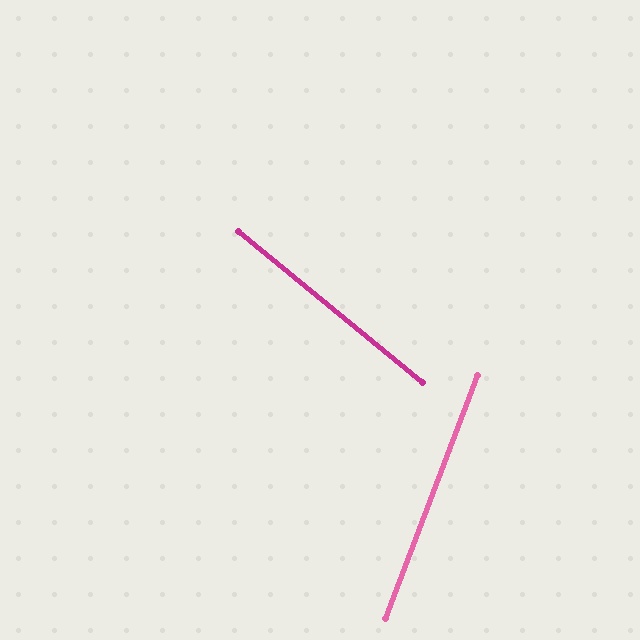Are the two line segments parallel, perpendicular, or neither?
Neither parallel nor perpendicular — they differ by about 71°.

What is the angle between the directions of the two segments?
Approximately 71 degrees.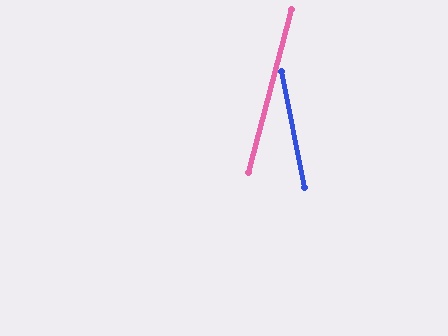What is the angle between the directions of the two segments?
Approximately 26 degrees.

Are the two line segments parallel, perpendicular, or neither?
Neither parallel nor perpendicular — they differ by about 26°.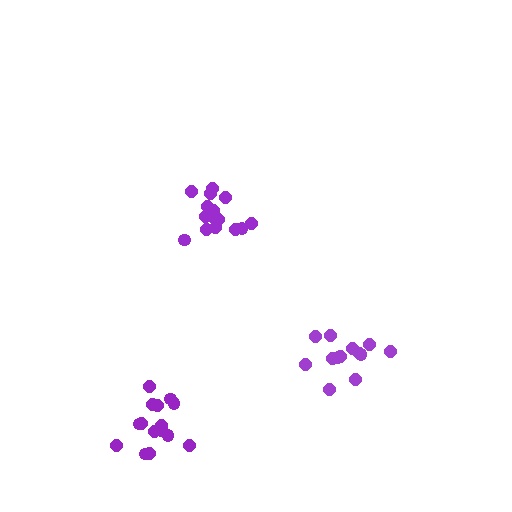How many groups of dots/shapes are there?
There are 3 groups.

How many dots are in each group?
Group 1: 15 dots, Group 2: 13 dots, Group 3: 15 dots (43 total).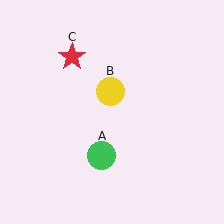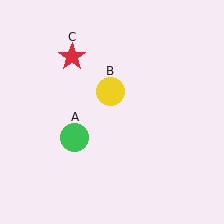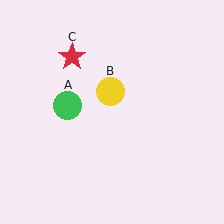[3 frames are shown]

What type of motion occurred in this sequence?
The green circle (object A) rotated clockwise around the center of the scene.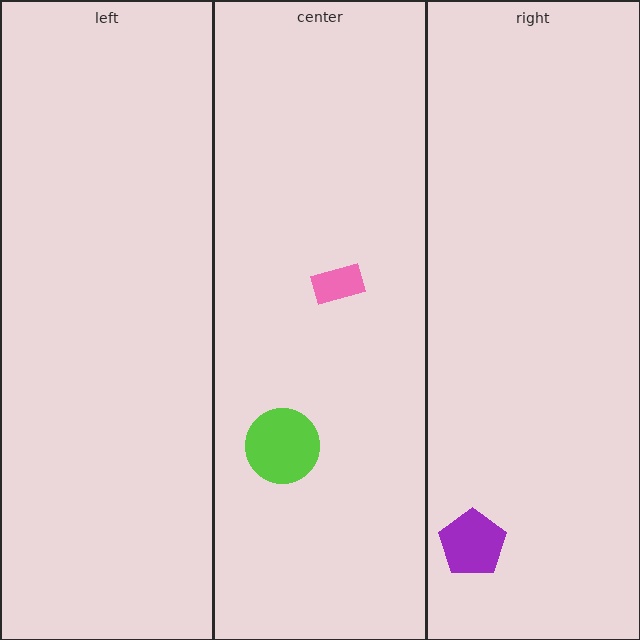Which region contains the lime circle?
The center region.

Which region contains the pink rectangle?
The center region.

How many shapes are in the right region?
1.